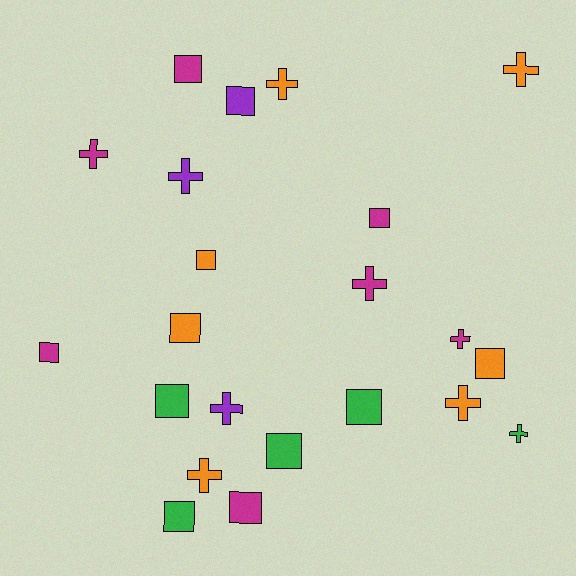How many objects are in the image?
There are 22 objects.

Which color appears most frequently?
Magenta, with 7 objects.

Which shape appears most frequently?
Square, with 12 objects.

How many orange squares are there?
There are 3 orange squares.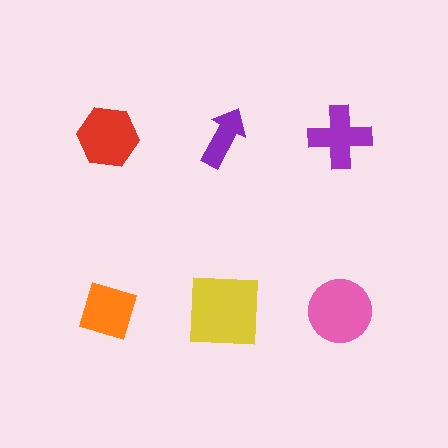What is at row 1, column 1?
A red hexagon.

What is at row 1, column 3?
A purple cross.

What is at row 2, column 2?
A yellow square.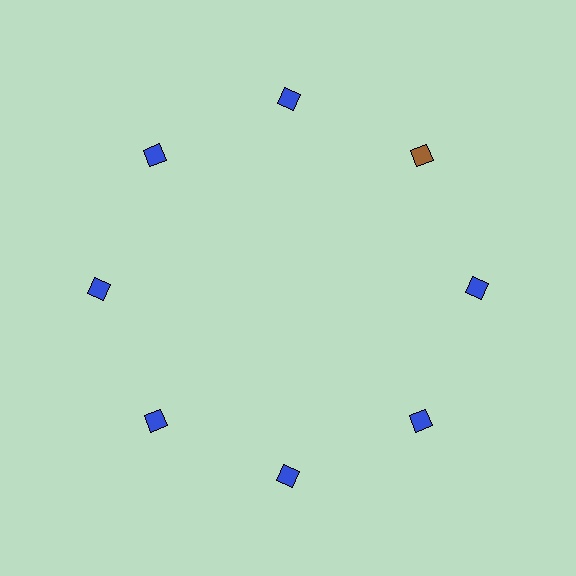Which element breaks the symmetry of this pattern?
The brown diamond at roughly the 2 o'clock position breaks the symmetry. All other shapes are blue diamonds.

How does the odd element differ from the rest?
It has a different color: brown instead of blue.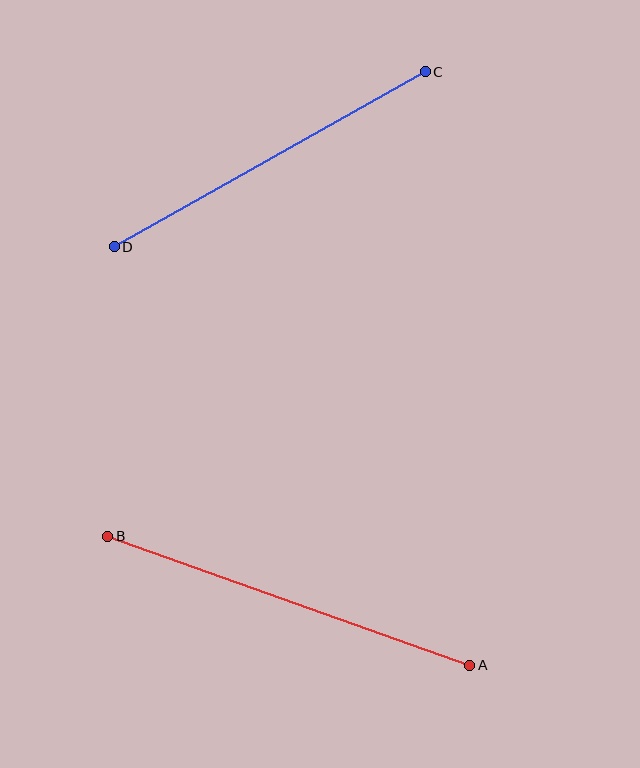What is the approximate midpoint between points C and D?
The midpoint is at approximately (270, 159) pixels.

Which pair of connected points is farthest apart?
Points A and B are farthest apart.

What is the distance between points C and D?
The distance is approximately 357 pixels.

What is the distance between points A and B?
The distance is approximately 384 pixels.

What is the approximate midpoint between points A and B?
The midpoint is at approximately (289, 601) pixels.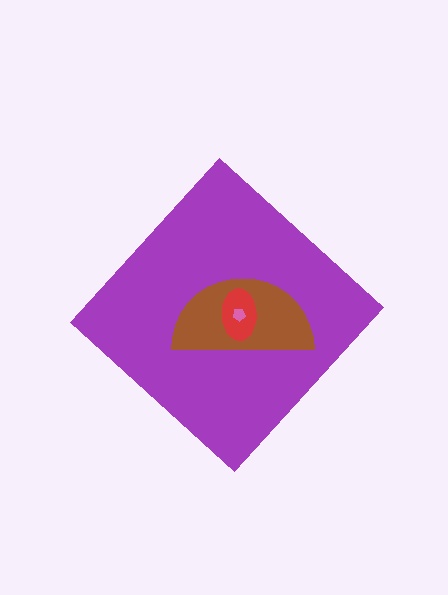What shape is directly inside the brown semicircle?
The red ellipse.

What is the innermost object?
The pink pentagon.